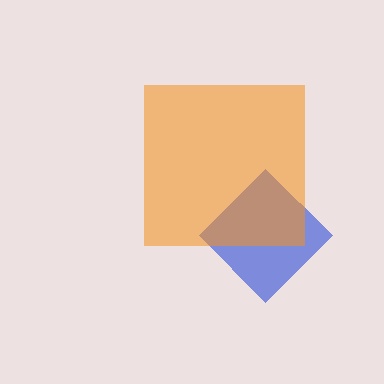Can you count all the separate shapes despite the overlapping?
Yes, there are 2 separate shapes.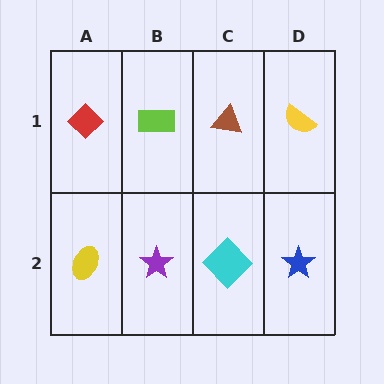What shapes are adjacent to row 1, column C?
A cyan diamond (row 2, column C), a lime rectangle (row 1, column B), a yellow semicircle (row 1, column D).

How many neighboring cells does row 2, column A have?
2.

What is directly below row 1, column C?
A cyan diamond.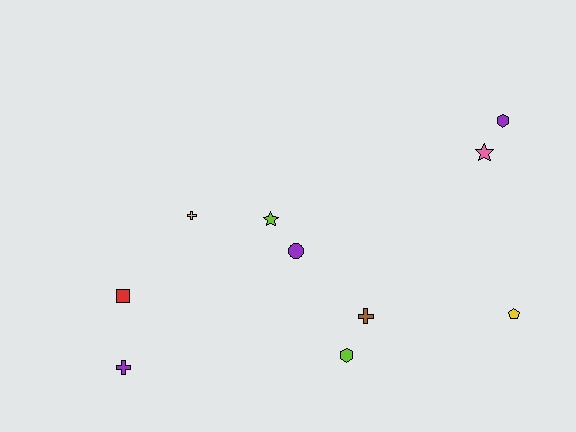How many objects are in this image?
There are 10 objects.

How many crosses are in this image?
There are 3 crosses.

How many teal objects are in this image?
There are no teal objects.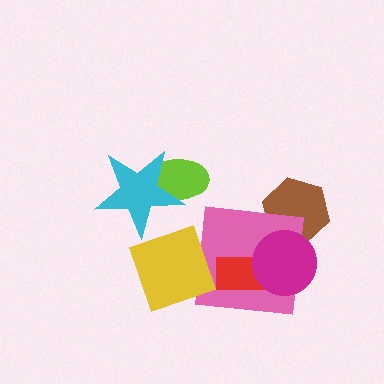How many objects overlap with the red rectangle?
2 objects overlap with the red rectangle.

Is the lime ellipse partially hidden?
Yes, it is partially covered by another shape.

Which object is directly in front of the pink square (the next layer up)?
The yellow diamond is directly in front of the pink square.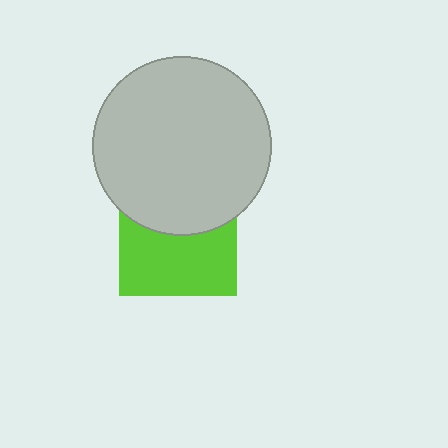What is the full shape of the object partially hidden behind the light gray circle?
The partially hidden object is a lime square.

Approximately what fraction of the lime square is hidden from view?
Roughly 44% of the lime square is hidden behind the light gray circle.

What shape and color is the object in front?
The object in front is a light gray circle.